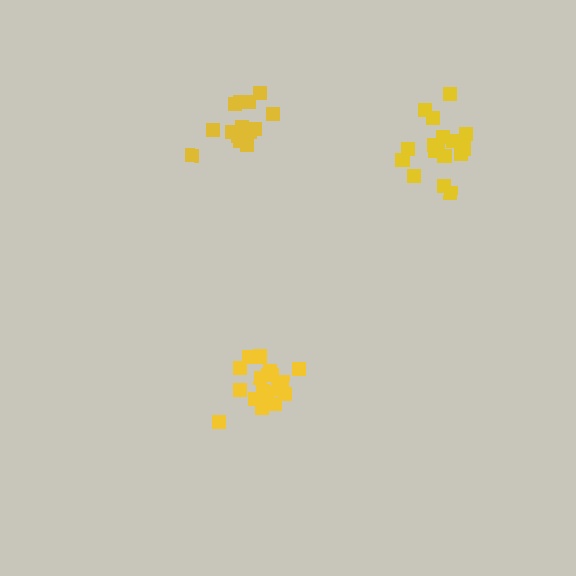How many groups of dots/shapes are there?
There are 3 groups.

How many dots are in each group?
Group 1: 20 dots, Group 2: 18 dots, Group 3: 14 dots (52 total).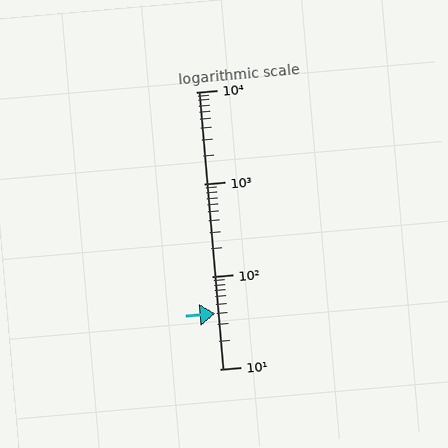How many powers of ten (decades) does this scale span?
The scale spans 3 decades, from 10 to 10000.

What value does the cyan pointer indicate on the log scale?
The pointer indicates approximately 40.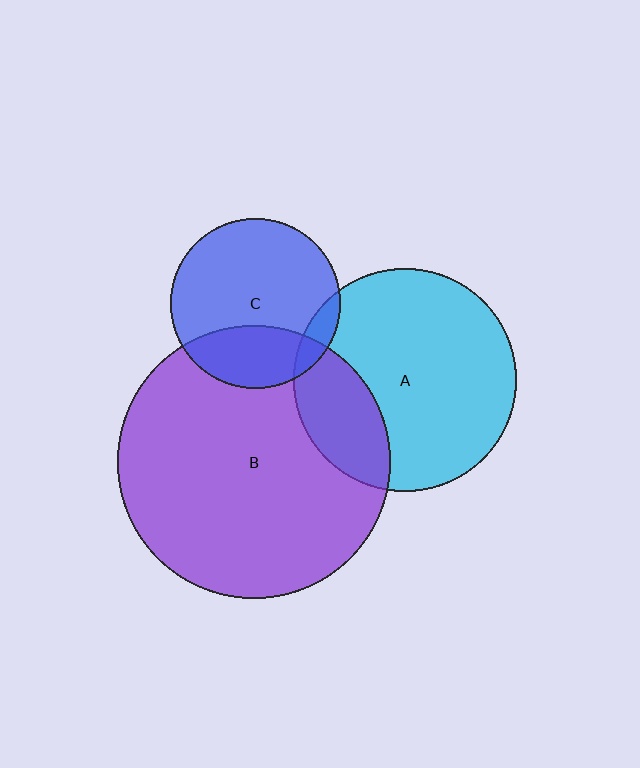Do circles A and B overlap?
Yes.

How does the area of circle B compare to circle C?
Approximately 2.6 times.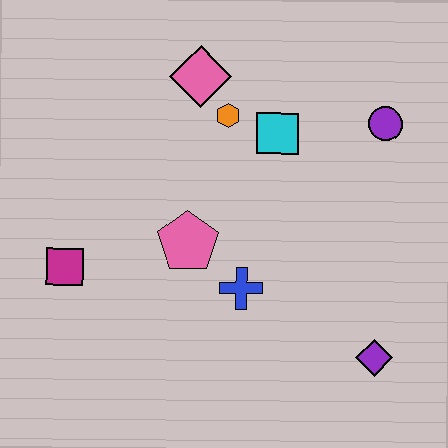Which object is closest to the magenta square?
The pink pentagon is closest to the magenta square.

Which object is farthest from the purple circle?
The magenta square is farthest from the purple circle.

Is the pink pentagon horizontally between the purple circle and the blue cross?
No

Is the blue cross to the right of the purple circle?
No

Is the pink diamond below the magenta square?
No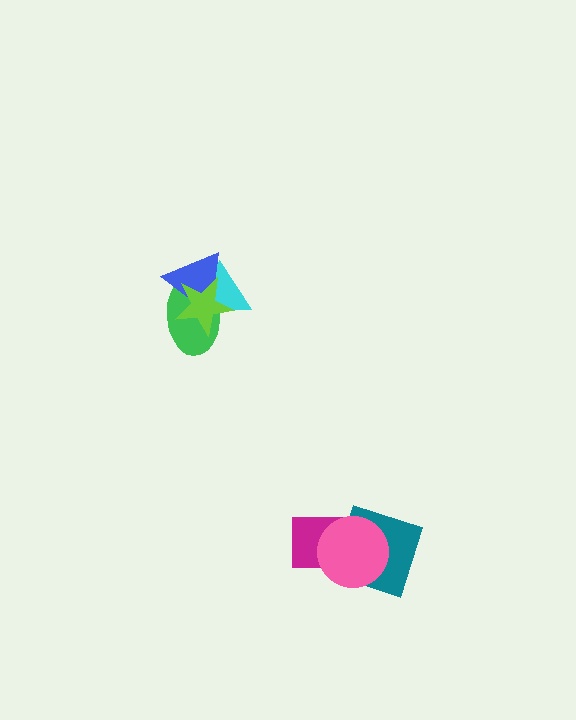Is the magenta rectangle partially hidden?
Yes, it is partially covered by another shape.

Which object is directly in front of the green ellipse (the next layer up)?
The cyan triangle is directly in front of the green ellipse.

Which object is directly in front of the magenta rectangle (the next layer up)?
The teal square is directly in front of the magenta rectangle.